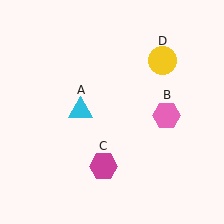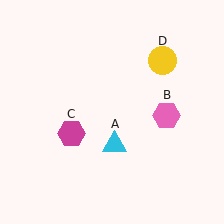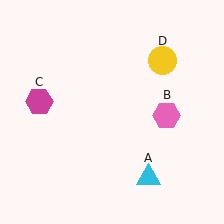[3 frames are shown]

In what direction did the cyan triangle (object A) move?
The cyan triangle (object A) moved down and to the right.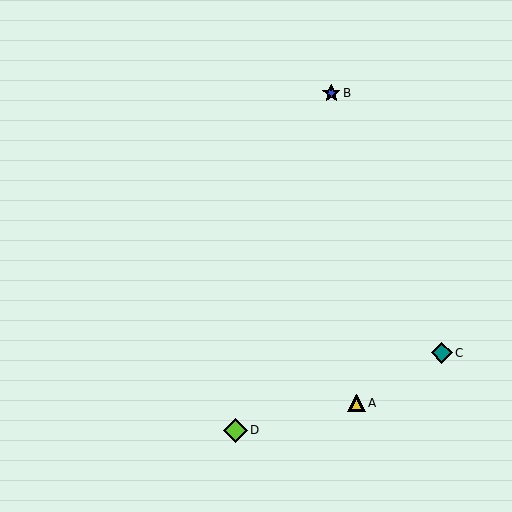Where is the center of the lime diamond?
The center of the lime diamond is at (235, 431).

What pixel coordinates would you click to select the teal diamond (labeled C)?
Click at (442, 353) to select the teal diamond C.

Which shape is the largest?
The lime diamond (labeled D) is the largest.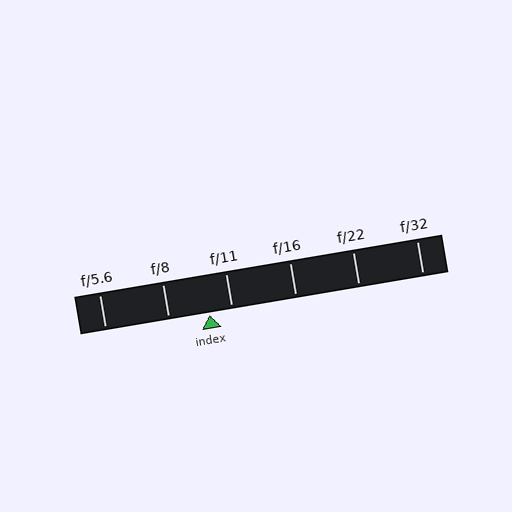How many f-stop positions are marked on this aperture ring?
There are 6 f-stop positions marked.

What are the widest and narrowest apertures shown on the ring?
The widest aperture shown is f/5.6 and the narrowest is f/32.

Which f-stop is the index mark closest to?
The index mark is closest to f/11.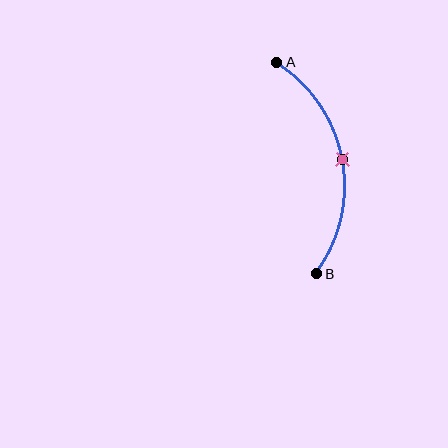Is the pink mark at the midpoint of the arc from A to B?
Yes. The pink mark lies on the arc at equal arc-length from both A and B — it is the arc midpoint.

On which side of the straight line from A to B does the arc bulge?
The arc bulges to the right of the straight line connecting A and B.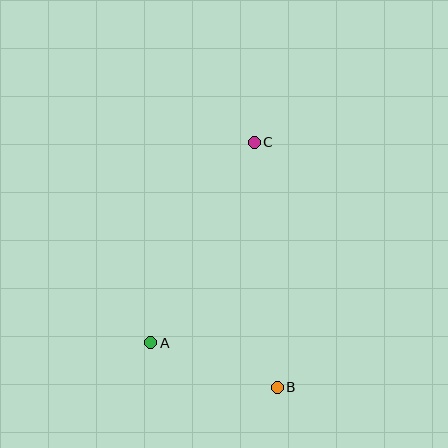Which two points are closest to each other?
Points A and B are closest to each other.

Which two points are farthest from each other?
Points B and C are farthest from each other.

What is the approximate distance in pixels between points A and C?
The distance between A and C is approximately 226 pixels.